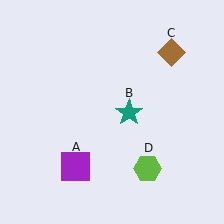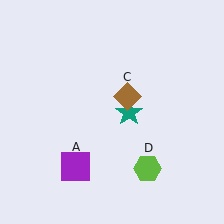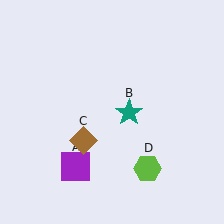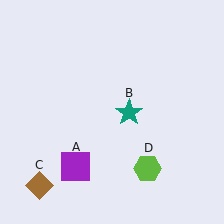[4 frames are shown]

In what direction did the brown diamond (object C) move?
The brown diamond (object C) moved down and to the left.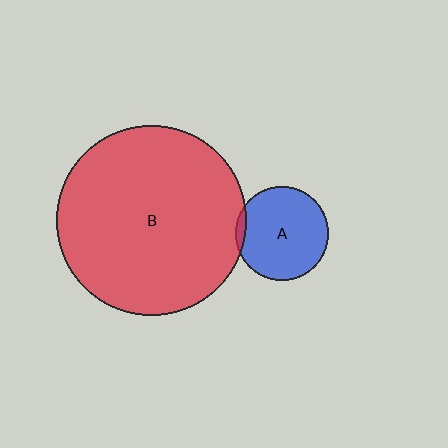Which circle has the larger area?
Circle B (red).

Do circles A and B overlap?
Yes.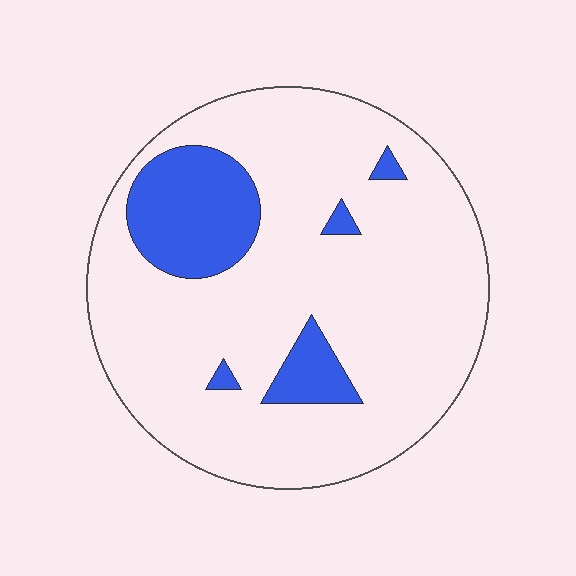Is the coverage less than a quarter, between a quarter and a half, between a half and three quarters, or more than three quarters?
Less than a quarter.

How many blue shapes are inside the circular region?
5.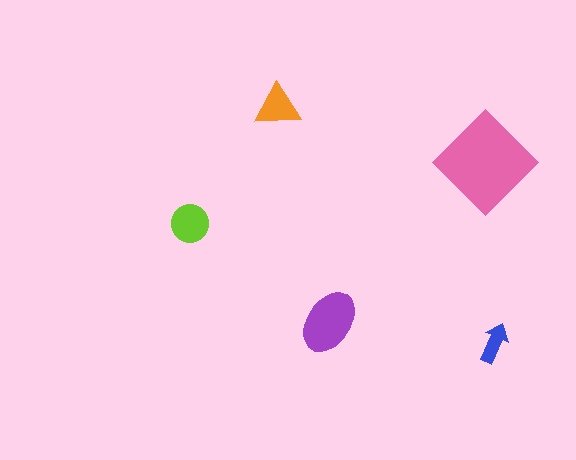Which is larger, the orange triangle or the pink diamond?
The pink diamond.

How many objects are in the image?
There are 5 objects in the image.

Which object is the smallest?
The blue arrow.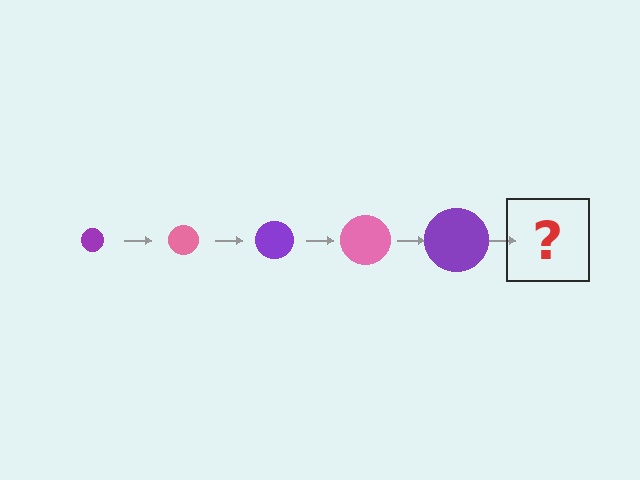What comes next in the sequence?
The next element should be a pink circle, larger than the previous one.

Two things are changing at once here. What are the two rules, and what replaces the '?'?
The two rules are that the circle grows larger each step and the color cycles through purple and pink. The '?' should be a pink circle, larger than the previous one.